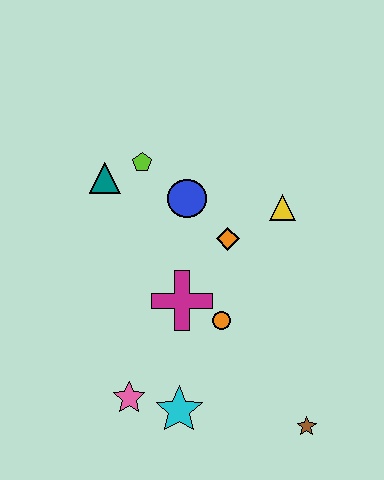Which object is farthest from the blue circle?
The brown star is farthest from the blue circle.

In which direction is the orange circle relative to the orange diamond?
The orange circle is below the orange diamond.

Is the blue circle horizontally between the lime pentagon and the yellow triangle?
Yes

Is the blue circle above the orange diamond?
Yes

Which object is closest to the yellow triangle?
The orange diamond is closest to the yellow triangle.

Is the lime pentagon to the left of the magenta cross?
Yes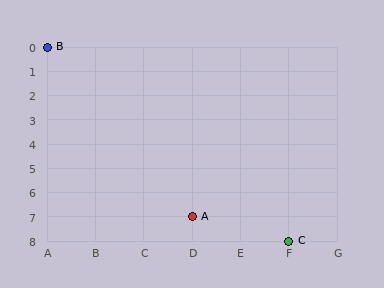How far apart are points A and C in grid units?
Points A and C are 2 columns and 1 row apart (about 2.2 grid units diagonally).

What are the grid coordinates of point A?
Point A is at grid coordinates (D, 7).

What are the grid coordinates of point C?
Point C is at grid coordinates (F, 8).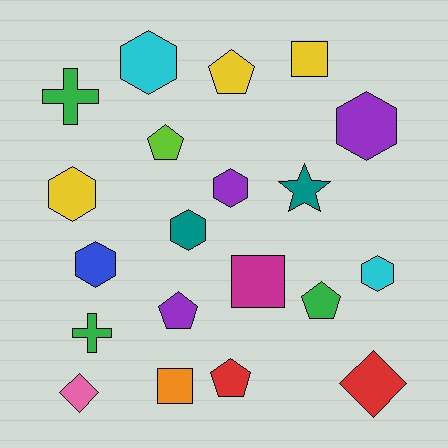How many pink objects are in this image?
There is 1 pink object.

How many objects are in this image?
There are 20 objects.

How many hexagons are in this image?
There are 7 hexagons.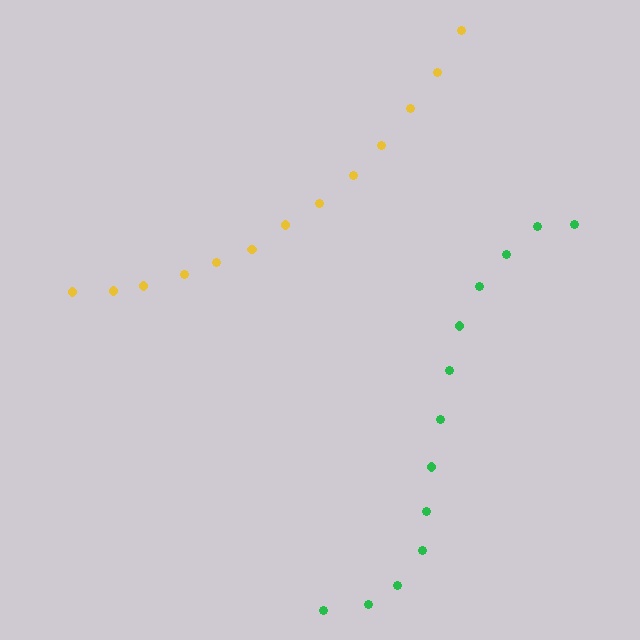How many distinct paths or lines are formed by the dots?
There are 2 distinct paths.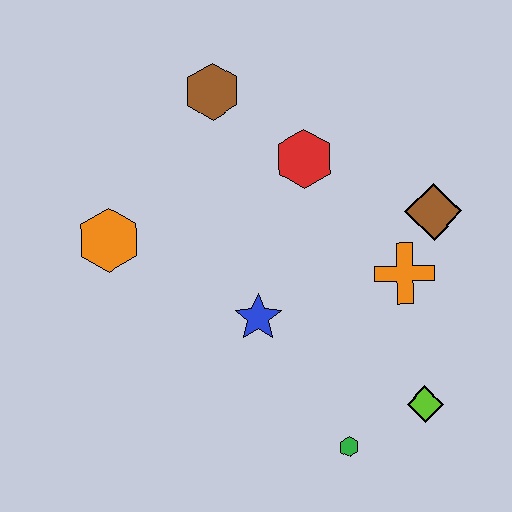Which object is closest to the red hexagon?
The brown hexagon is closest to the red hexagon.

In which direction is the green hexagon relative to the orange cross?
The green hexagon is below the orange cross.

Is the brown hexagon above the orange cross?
Yes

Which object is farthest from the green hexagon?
The brown hexagon is farthest from the green hexagon.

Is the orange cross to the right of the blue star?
Yes